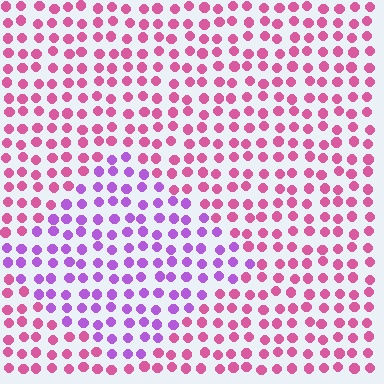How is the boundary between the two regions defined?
The boundary is defined purely by a slight shift in hue (about 46 degrees). Spacing, size, and orientation are identical on both sides.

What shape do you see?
I see a diamond.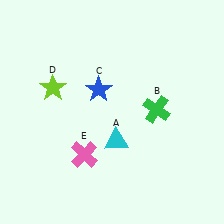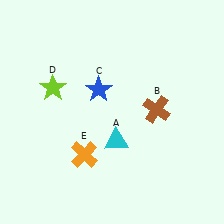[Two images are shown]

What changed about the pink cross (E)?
In Image 1, E is pink. In Image 2, it changed to orange.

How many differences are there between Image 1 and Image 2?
There are 2 differences between the two images.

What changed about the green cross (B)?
In Image 1, B is green. In Image 2, it changed to brown.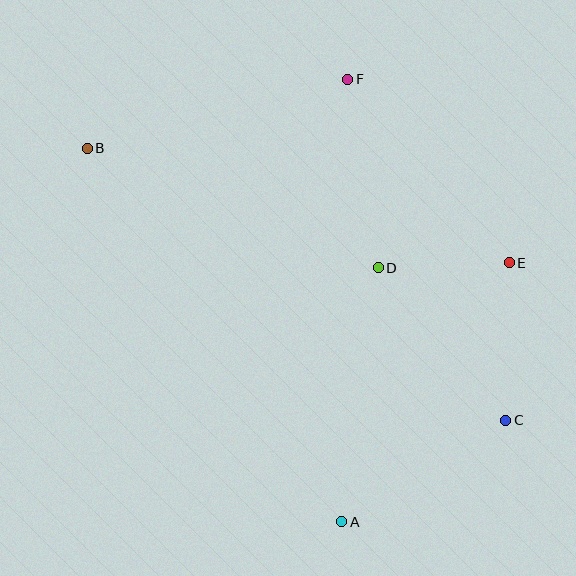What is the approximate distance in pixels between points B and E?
The distance between B and E is approximately 437 pixels.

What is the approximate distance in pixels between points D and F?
The distance between D and F is approximately 191 pixels.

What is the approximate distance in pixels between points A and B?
The distance between A and B is approximately 452 pixels.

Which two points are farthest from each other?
Points B and C are farthest from each other.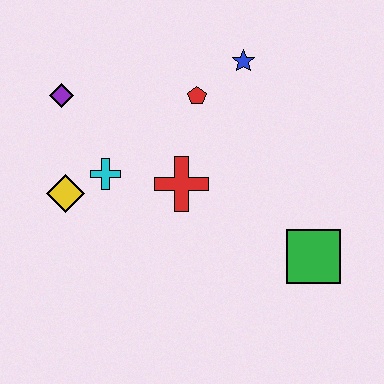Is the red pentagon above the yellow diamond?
Yes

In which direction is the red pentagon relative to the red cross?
The red pentagon is above the red cross.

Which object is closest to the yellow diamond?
The cyan cross is closest to the yellow diamond.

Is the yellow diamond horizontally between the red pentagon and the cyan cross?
No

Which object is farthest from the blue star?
The yellow diamond is farthest from the blue star.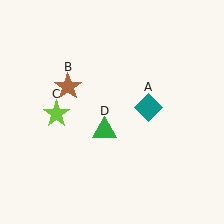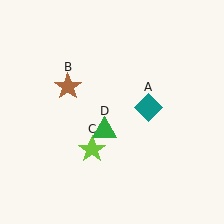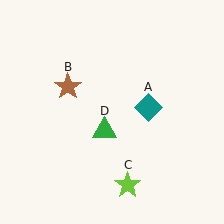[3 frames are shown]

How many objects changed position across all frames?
1 object changed position: lime star (object C).